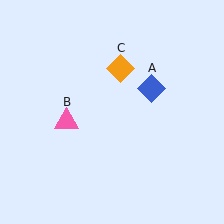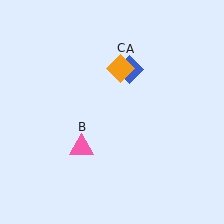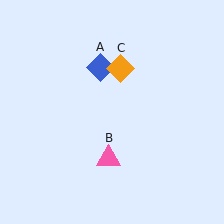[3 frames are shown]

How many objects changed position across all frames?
2 objects changed position: blue diamond (object A), pink triangle (object B).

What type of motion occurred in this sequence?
The blue diamond (object A), pink triangle (object B) rotated counterclockwise around the center of the scene.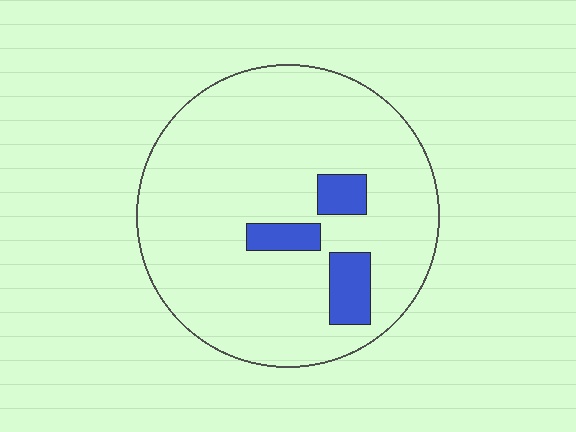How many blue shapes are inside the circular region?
3.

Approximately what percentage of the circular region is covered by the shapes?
Approximately 10%.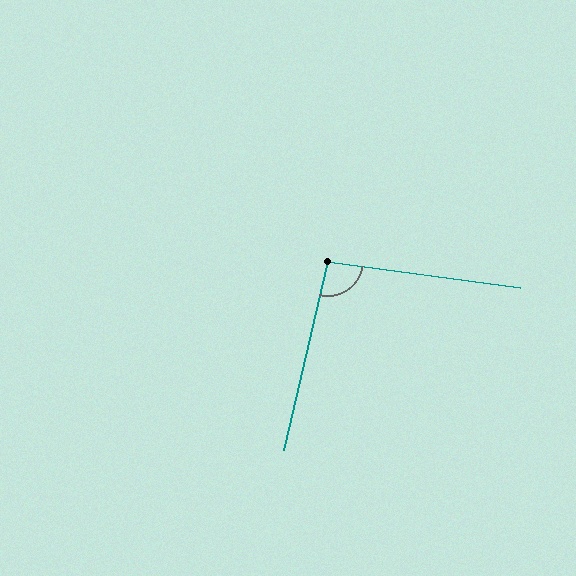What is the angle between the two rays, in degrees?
Approximately 96 degrees.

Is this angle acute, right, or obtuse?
It is obtuse.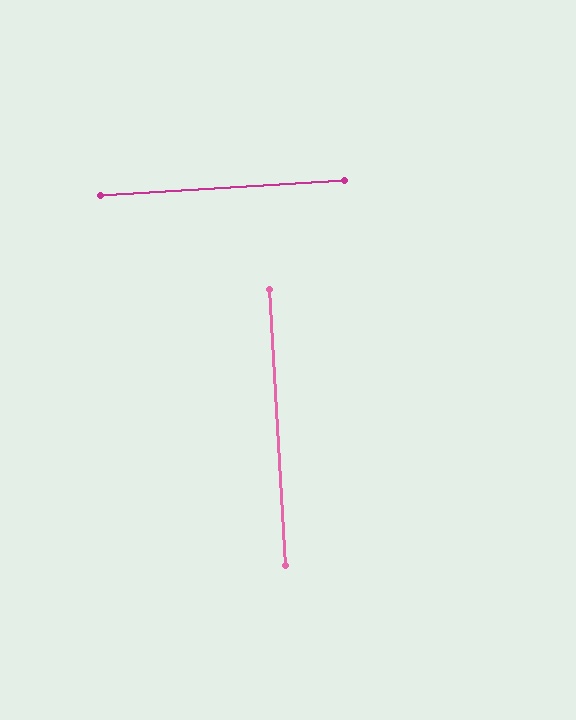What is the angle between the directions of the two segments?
Approximately 90 degrees.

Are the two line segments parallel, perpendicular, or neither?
Perpendicular — they meet at approximately 90°.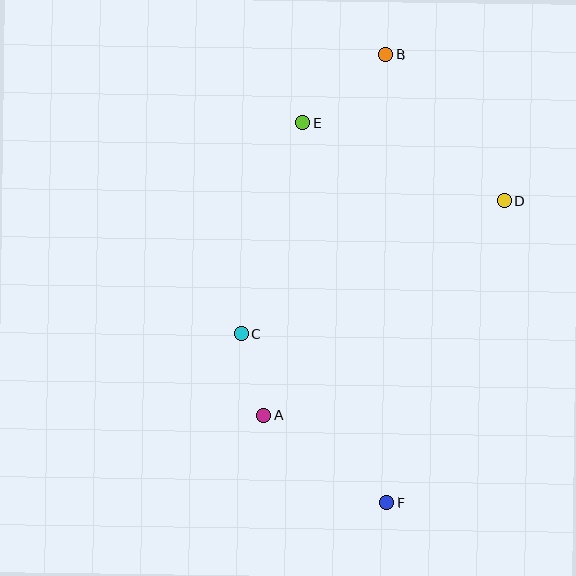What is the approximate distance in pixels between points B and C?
The distance between B and C is approximately 314 pixels.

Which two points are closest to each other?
Points A and C are closest to each other.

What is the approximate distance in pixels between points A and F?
The distance between A and F is approximately 151 pixels.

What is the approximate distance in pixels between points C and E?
The distance between C and E is approximately 219 pixels.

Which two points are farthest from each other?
Points B and F are farthest from each other.